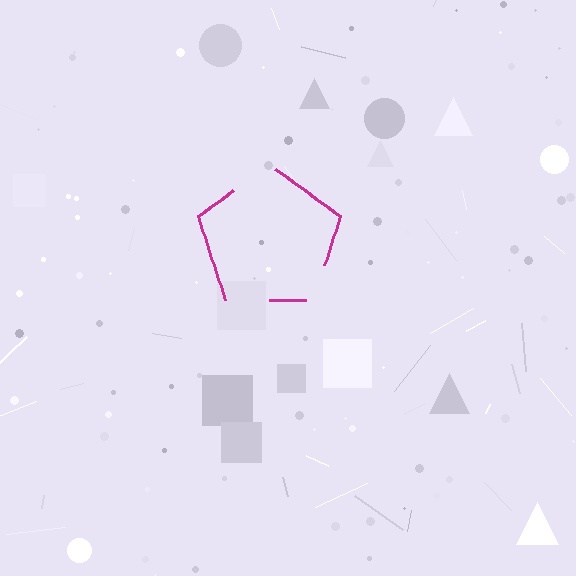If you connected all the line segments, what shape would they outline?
They would outline a pentagon.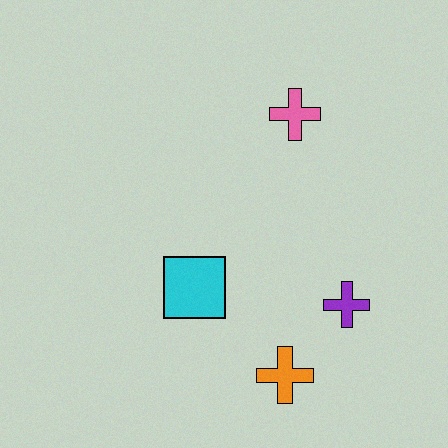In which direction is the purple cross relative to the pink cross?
The purple cross is below the pink cross.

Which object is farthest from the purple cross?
The pink cross is farthest from the purple cross.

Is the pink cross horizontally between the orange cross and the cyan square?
No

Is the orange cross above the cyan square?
No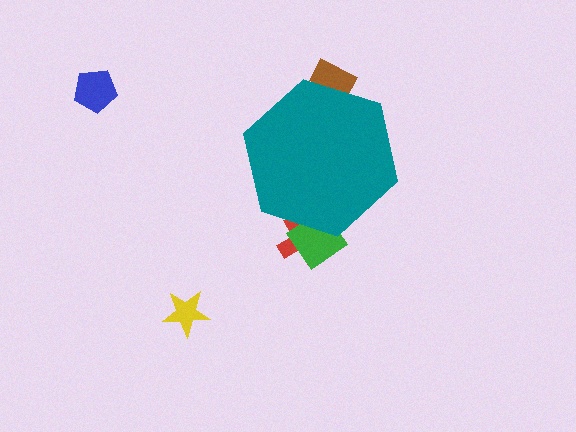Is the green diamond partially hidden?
Yes, the green diamond is partially hidden behind the teal hexagon.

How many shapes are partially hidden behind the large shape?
3 shapes are partially hidden.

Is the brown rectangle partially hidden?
Yes, the brown rectangle is partially hidden behind the teal hexagon.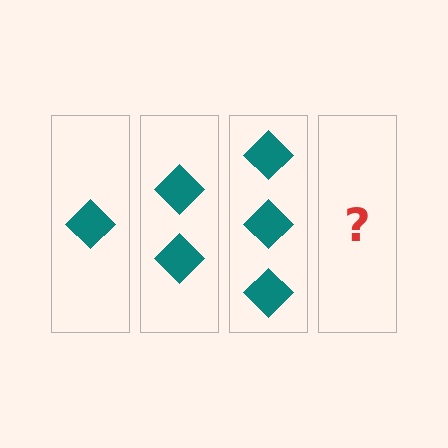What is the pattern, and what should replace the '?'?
The pattern is that each step adds one more diamond. The '?' should be 4 diamonds.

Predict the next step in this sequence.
The next step is 4 diamonds.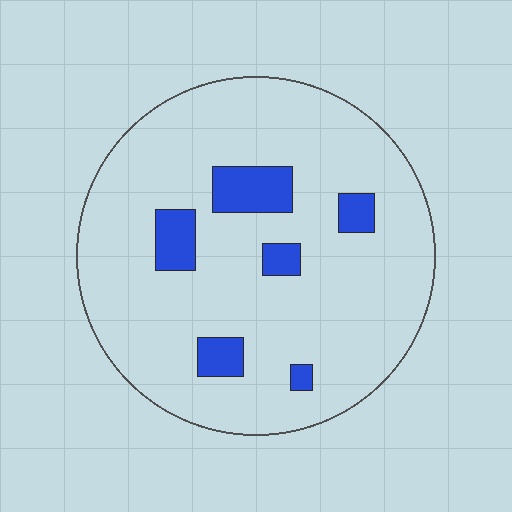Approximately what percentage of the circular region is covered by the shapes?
Approximately 10%.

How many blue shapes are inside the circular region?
6.